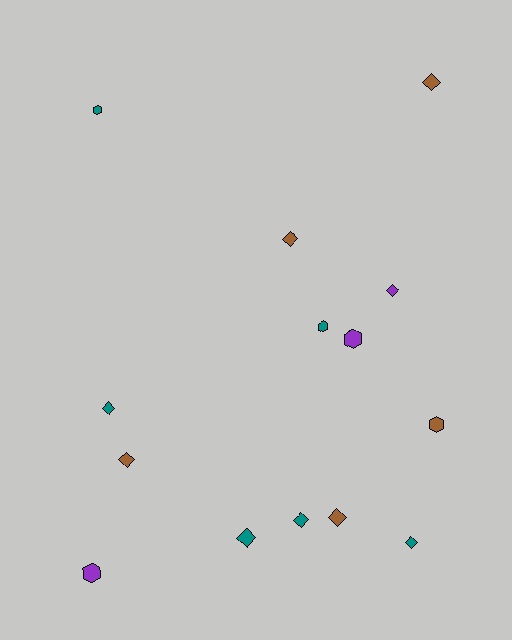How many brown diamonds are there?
There are 4 brown diamonds.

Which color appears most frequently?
Teal, with 6 objects.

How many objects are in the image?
There are 14 objects.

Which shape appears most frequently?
Diamond, with 9 objects.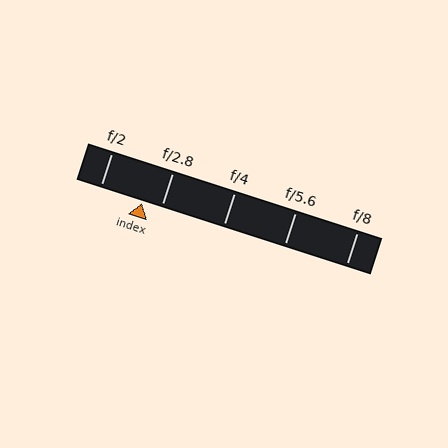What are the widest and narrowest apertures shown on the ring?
The widest aperture shown is f/2 and the narrowest is f/8.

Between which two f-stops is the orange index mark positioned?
The index mark is between f/2 and f/2.8.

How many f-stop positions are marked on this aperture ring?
There are 5 f-stop positions marked.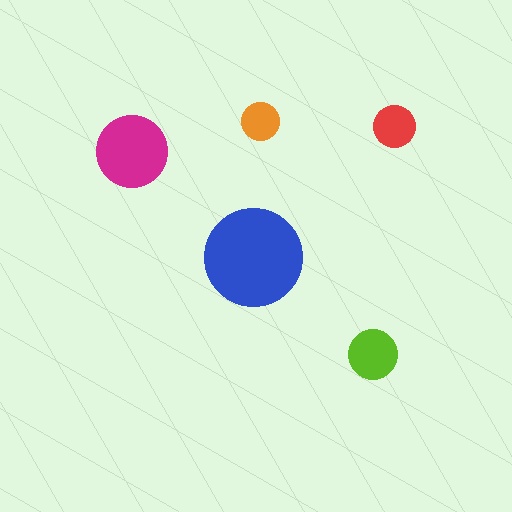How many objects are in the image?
There are 5 objects in the image.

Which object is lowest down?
The lime circle is bottommost.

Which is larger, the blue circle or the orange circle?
The blue one.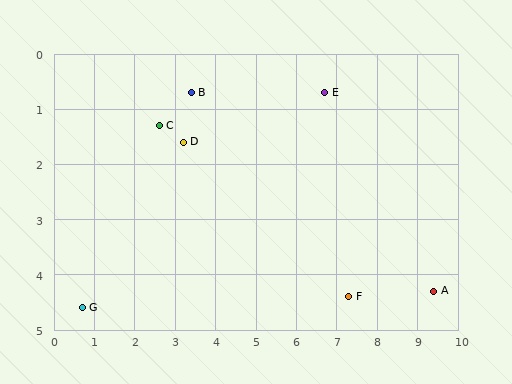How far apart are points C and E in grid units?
Points C and E are about 4.1 grid units apart.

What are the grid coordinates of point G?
Point G is at approximately (0.7, 4.6).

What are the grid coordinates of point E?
Point E is at approximately (6.7, 0.7).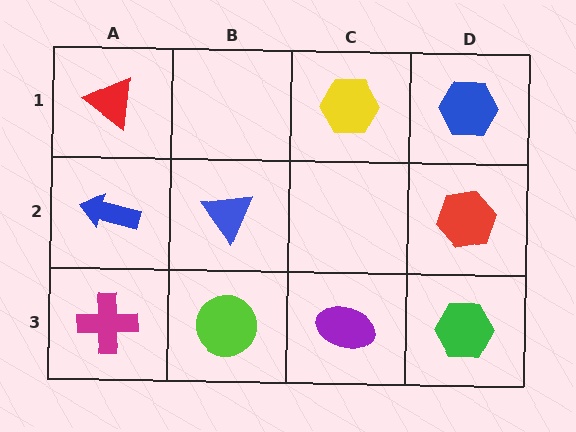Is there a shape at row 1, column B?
No, that cell is empty.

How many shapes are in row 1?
3 shapes.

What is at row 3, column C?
A purple ellipse.